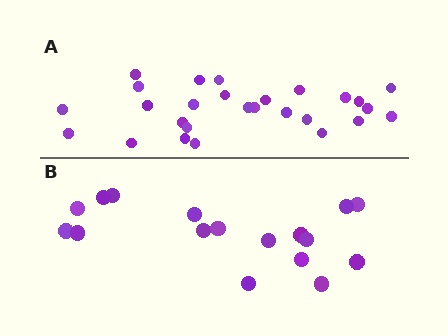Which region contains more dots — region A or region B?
Region A (the top region) has more dots.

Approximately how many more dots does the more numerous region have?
Region A has roughly 10 or so more dots than region B.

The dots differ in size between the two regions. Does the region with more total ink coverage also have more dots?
No. Region B has more total ink coverage because its dots are larger, but region A actually contains more individual dots. Total area can be misleading — the number of items is what matters here.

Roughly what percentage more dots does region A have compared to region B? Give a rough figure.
About 60% more.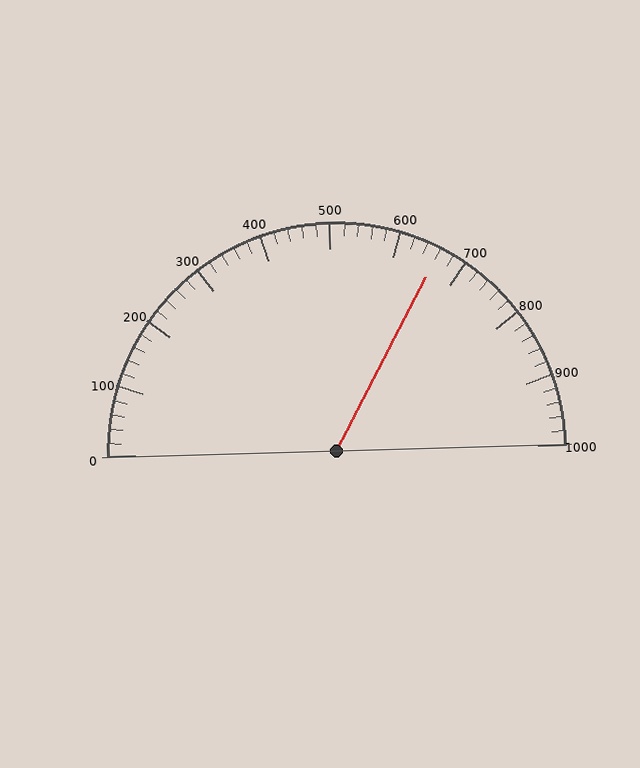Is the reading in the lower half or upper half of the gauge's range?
The reading is in the upper half of the range (0 to 1000).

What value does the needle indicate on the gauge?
The needle indicates approximately 660.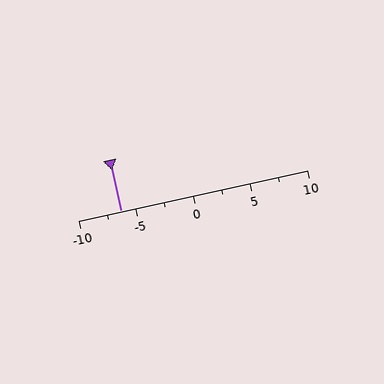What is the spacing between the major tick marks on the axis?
The major ticks are spaced 5 apart.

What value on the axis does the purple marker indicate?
The marker indicates approximately -6.2.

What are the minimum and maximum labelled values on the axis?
The axis runs from -10 to 10.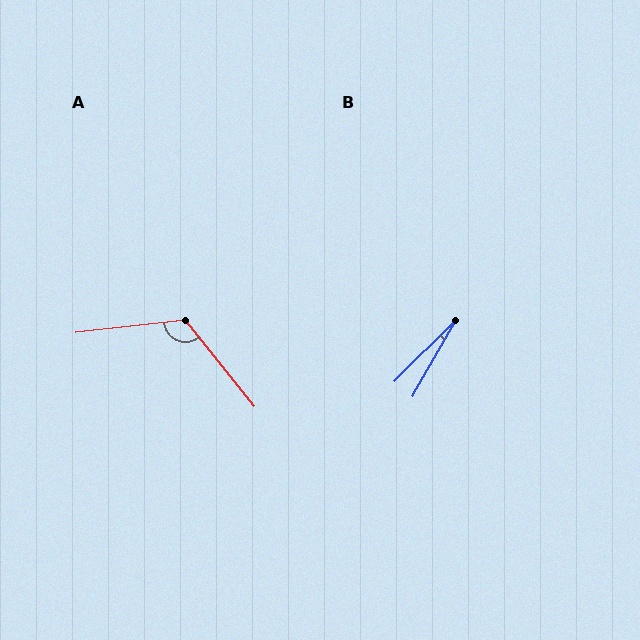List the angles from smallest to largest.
B (15°), A (122°).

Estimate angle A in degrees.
Approximately 122 degrees.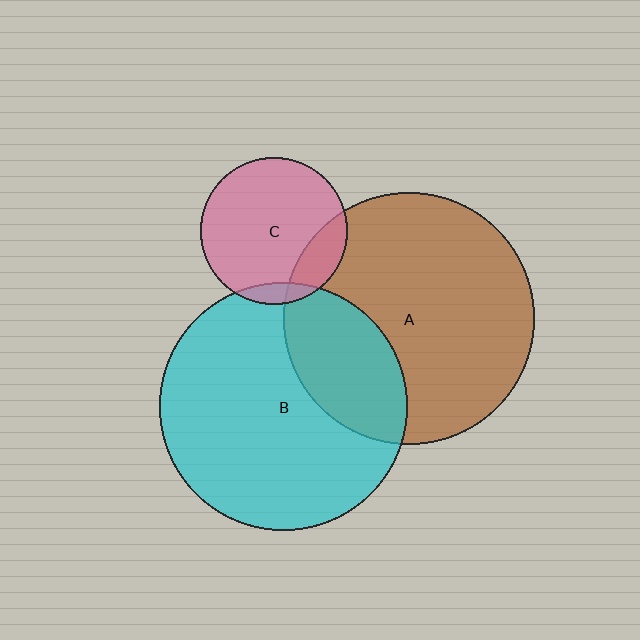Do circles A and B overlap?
Yes.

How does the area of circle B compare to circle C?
Approximately 2.8 times.